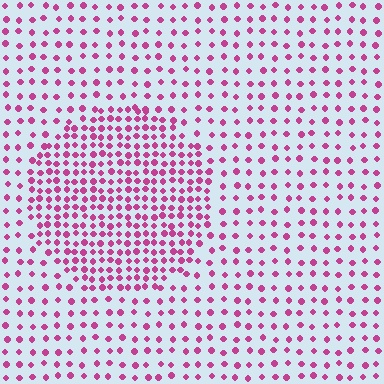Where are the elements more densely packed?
The elements are more densely packed inside the circle boundary.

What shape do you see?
I see a circle.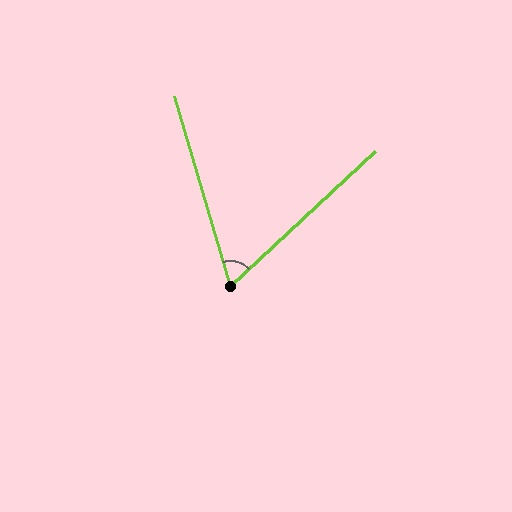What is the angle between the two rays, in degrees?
Approximately 63 degrees.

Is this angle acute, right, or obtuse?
It is acute.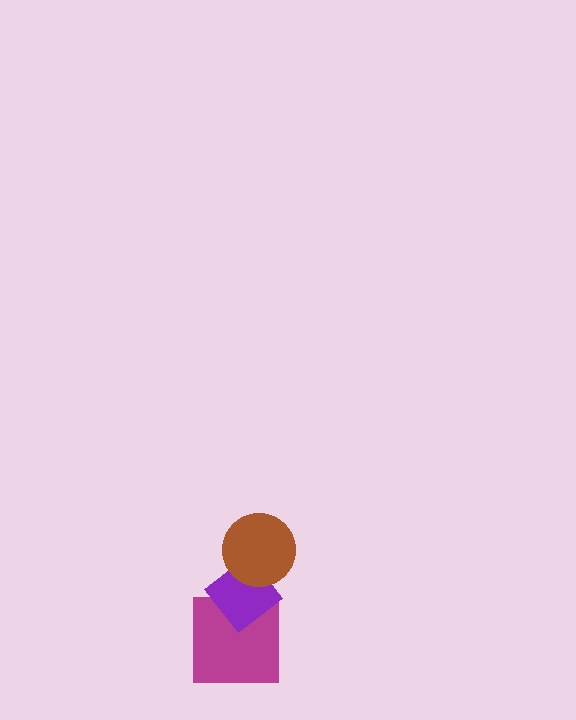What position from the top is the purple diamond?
The purple diamond is 2nd from the top.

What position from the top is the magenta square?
The magenta square is 3rd from the top.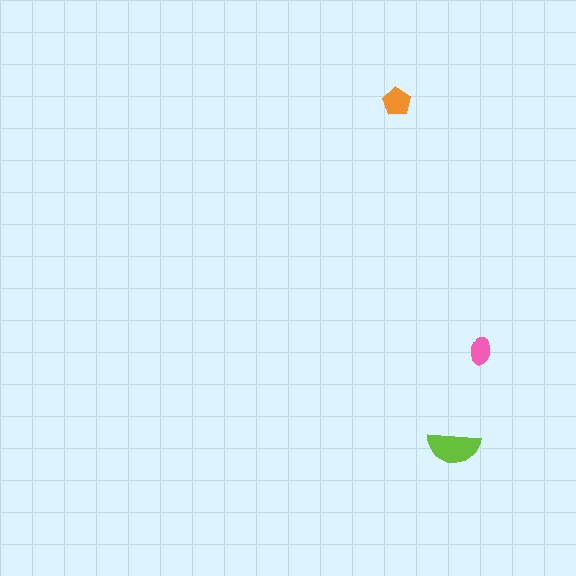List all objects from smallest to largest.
The pink ellipse, the orange pentagon, the lime semicircle.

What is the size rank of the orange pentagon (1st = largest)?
2nd.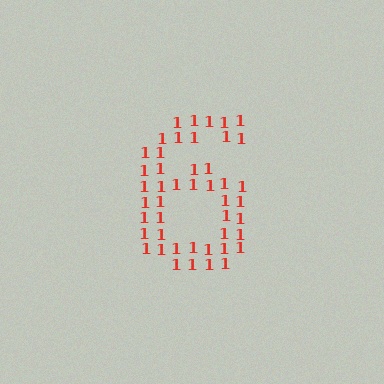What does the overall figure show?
The overall figure shows the digit 6.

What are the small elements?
The small elements are digit 1's.